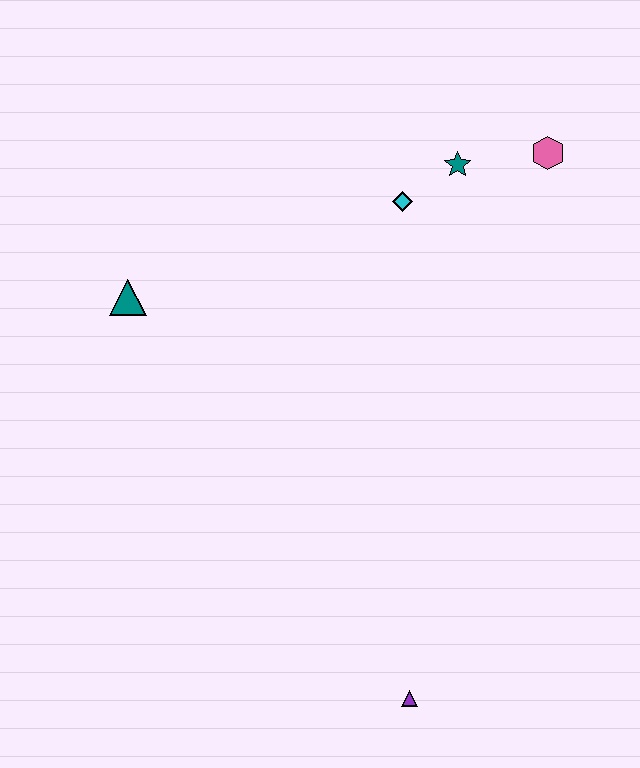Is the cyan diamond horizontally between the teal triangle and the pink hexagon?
Yes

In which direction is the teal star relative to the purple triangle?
The teal star is above the purple triangle.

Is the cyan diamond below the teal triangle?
No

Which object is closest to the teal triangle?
The cyan diamond is closest to the teal triangle.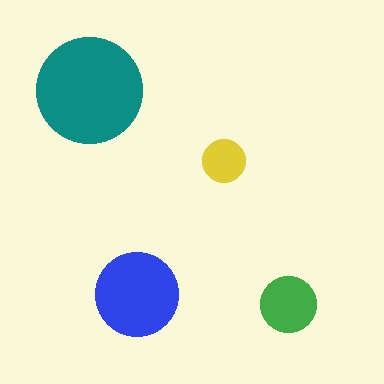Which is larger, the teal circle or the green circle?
The teal one.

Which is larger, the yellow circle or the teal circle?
The teal one.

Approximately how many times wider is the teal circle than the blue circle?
About 1.5 times wider.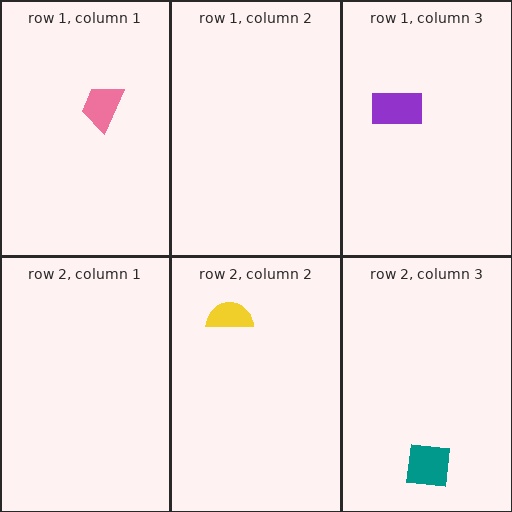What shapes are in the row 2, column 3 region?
The teal square.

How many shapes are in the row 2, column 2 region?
1.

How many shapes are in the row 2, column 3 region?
1.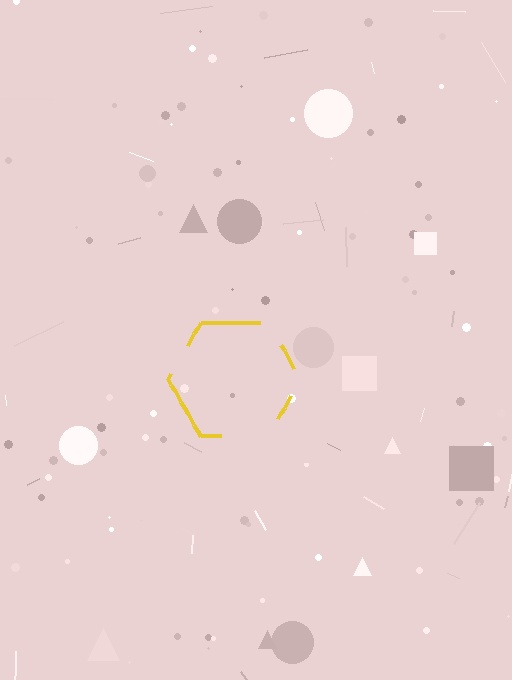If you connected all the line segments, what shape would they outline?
They would outline a hexagon.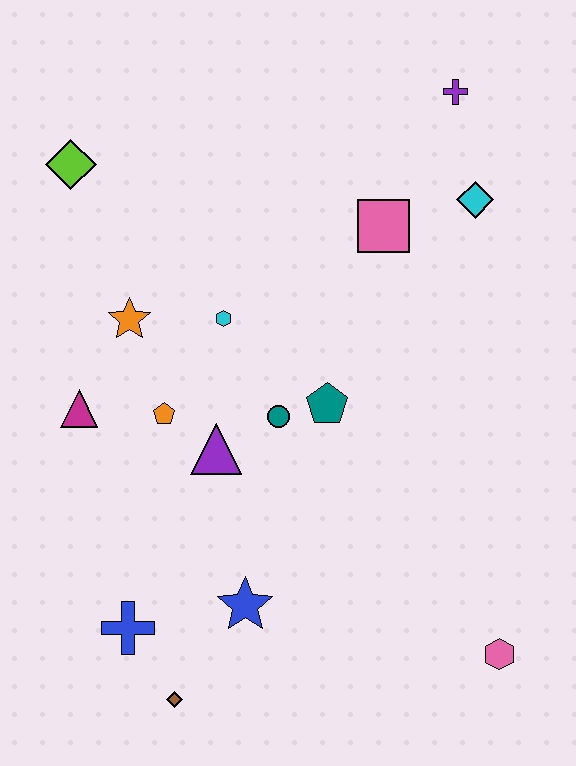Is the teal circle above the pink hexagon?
Yes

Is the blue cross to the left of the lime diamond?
No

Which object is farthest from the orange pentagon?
The purple cross is farthest from the orange pentagon.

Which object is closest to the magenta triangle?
The orange pentagon is closest to the magenta triangle.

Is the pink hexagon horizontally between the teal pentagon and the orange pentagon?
No